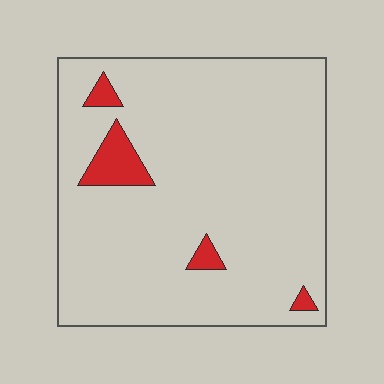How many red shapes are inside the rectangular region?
4.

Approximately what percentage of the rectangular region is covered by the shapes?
Approximately 5%.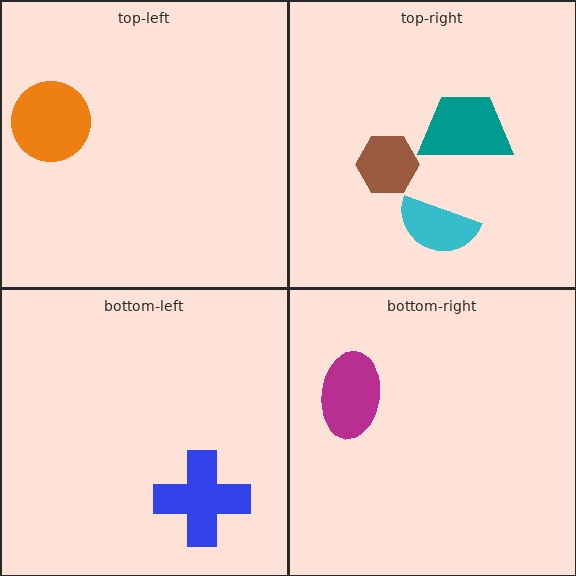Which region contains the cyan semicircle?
The top-right region.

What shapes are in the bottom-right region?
The magenta ellipse.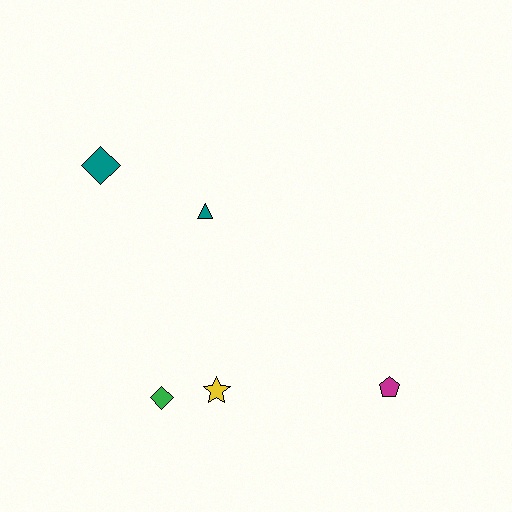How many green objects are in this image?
There is 1 green object.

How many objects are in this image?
There are 5 objects.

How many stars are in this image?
There is 1 star.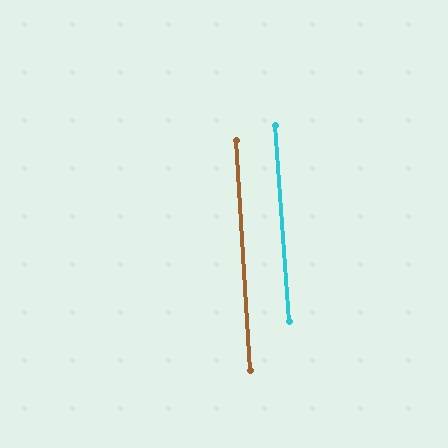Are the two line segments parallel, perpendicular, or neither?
Parallel — their directions differ by only 0.7°.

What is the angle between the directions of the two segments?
Approximately 1 degree.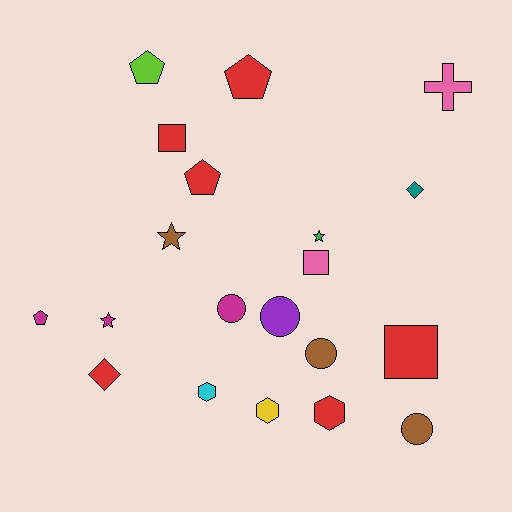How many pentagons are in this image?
There are 4 pentagons.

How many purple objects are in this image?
There is 1 purple object.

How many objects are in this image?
There are 20 objects.